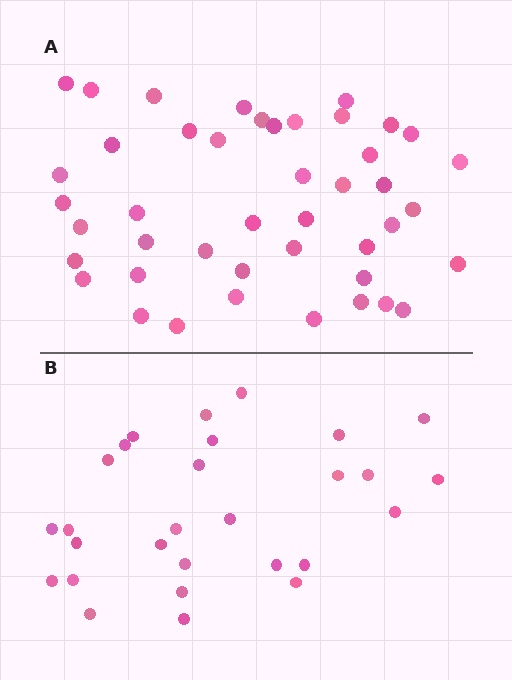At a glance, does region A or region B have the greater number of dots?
Region A (the top region) has more dots.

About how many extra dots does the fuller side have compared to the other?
Region A has approximately 15 more dots than region B.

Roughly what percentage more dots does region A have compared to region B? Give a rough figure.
About 55% more.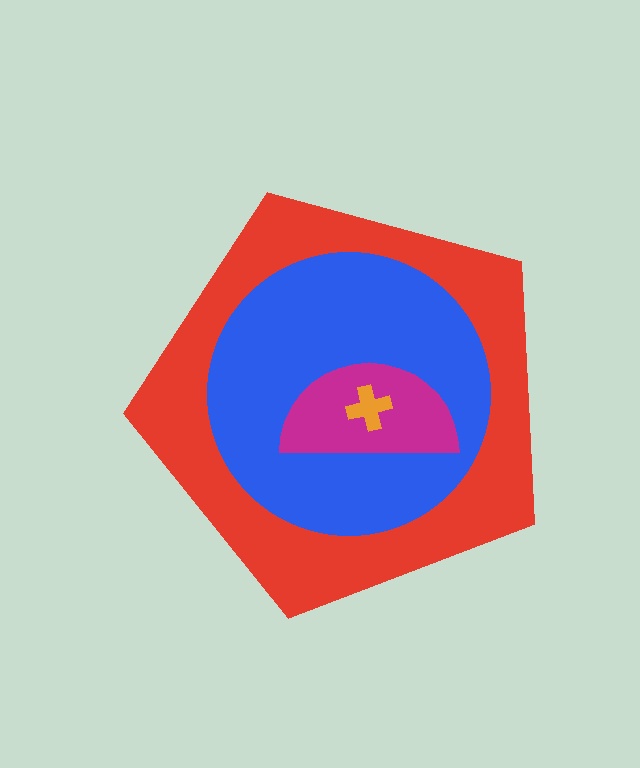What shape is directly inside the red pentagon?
The blue circle.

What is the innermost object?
The orange cross.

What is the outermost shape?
The red pentagon.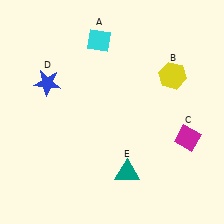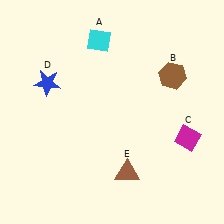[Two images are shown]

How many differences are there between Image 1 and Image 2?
There are 2 differences between the two images.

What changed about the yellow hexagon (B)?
In Image 1, B is yellow. In Image 2, it changed to brown.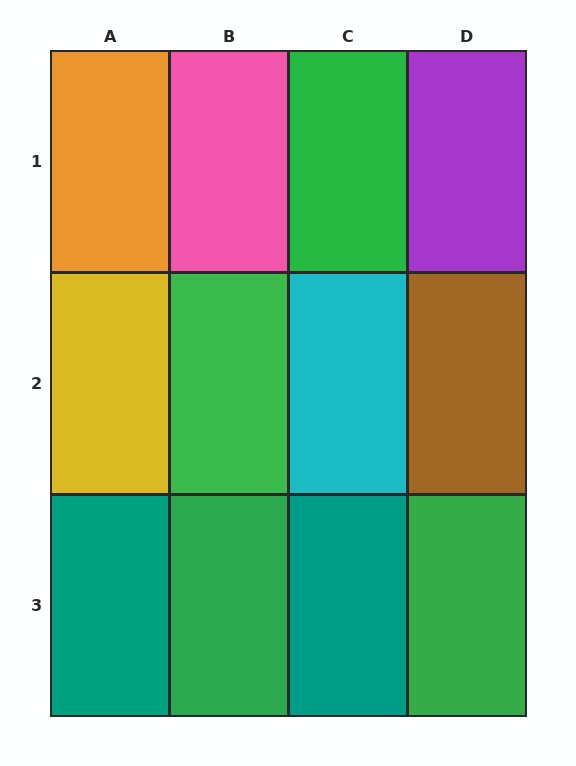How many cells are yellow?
1 cell is yellow.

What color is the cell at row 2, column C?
Cyan.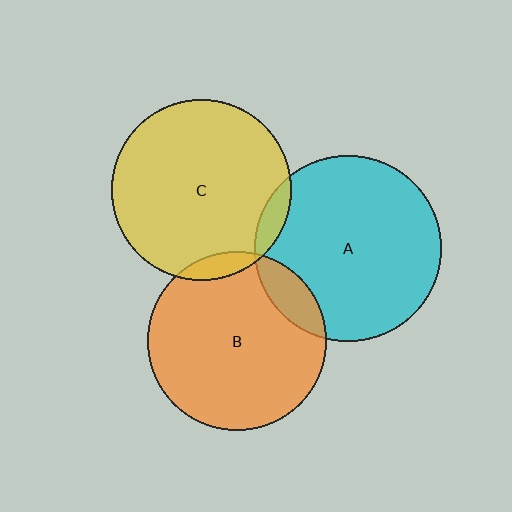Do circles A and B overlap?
Yes.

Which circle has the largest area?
Circle A (cyan).